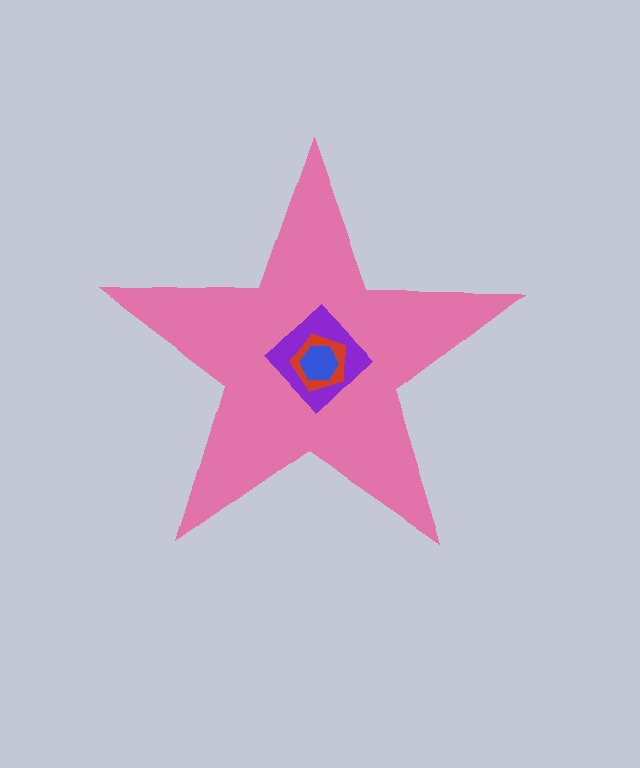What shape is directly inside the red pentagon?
The blue hexagon.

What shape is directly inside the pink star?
The purple diamond.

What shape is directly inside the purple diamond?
The red pentagon.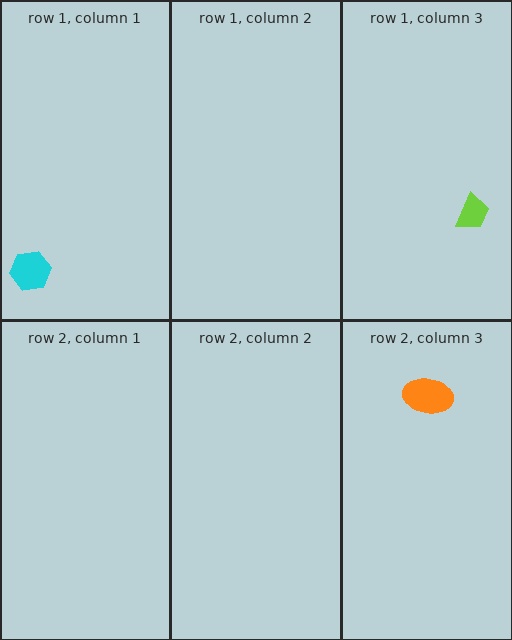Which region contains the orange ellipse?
The row 2, column 3 region.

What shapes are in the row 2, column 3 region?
The orange ellipse.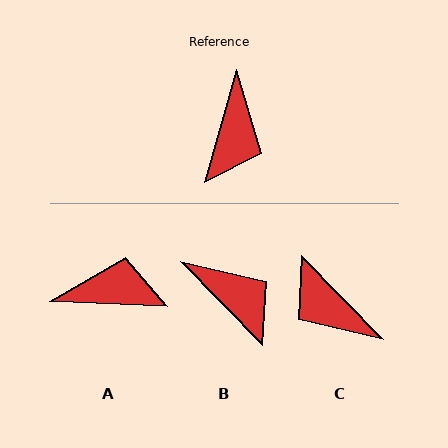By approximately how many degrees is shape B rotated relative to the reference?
Approximately 60 degrees counter-clockwise.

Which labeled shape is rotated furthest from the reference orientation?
C, about 120 degrees away.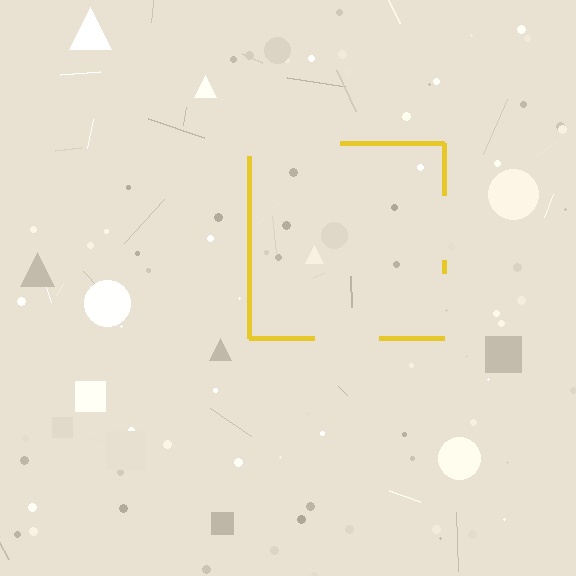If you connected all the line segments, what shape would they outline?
They would outline a square.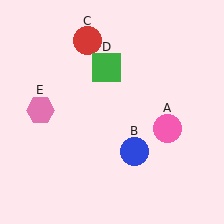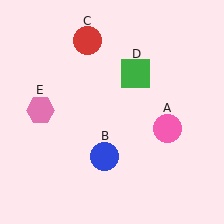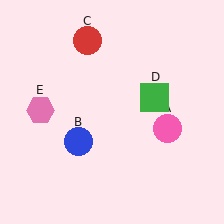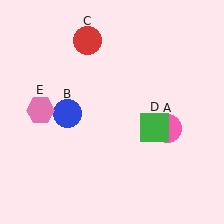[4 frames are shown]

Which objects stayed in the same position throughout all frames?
Pink circle (object A) and red circle (object C) and pink hexagon (object E) remained stationary.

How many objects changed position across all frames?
2 objects changed position: blue circle (object B), green square (object D).